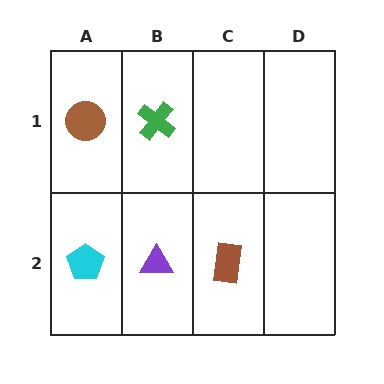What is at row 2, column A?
A cyan pentagon.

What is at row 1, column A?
A brown circle.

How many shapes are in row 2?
3 shapes.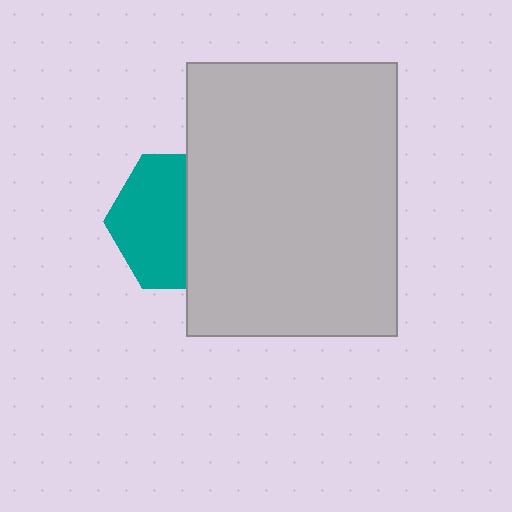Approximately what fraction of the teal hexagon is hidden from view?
Roughly 46% of the teal hexagon is hidden behind the light gray rectangle.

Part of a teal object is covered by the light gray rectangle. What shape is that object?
It is a hexagon.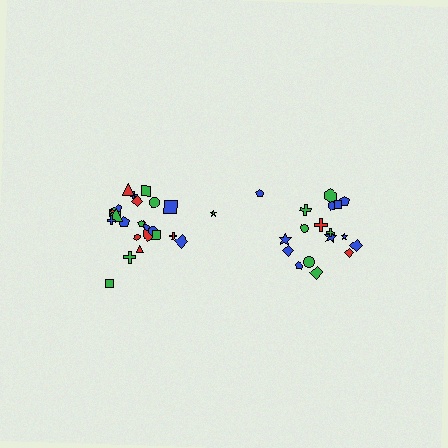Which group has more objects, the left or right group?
The left group.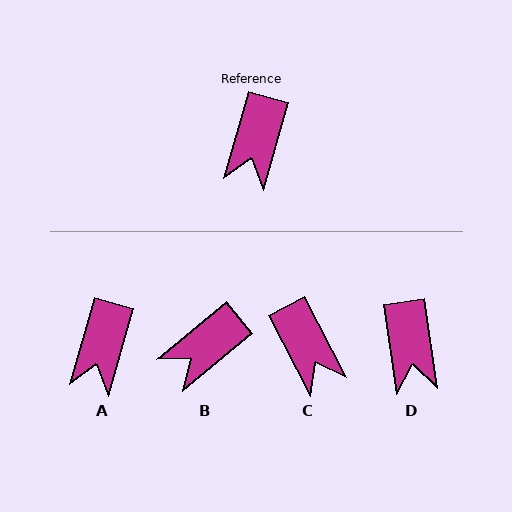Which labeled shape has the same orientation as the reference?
A.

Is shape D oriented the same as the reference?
No, it is off by about 24 degrees.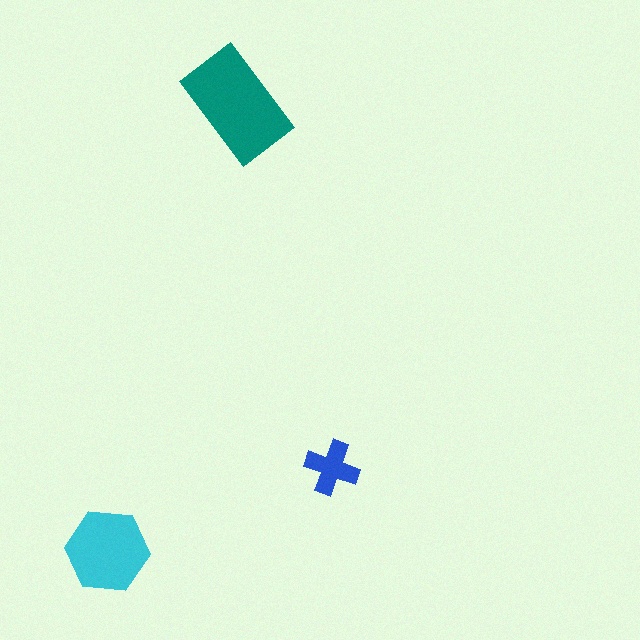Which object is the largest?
The teal rectangle.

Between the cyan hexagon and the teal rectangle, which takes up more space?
The teal rectangle.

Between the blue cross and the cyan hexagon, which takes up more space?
The cyan hexagon.